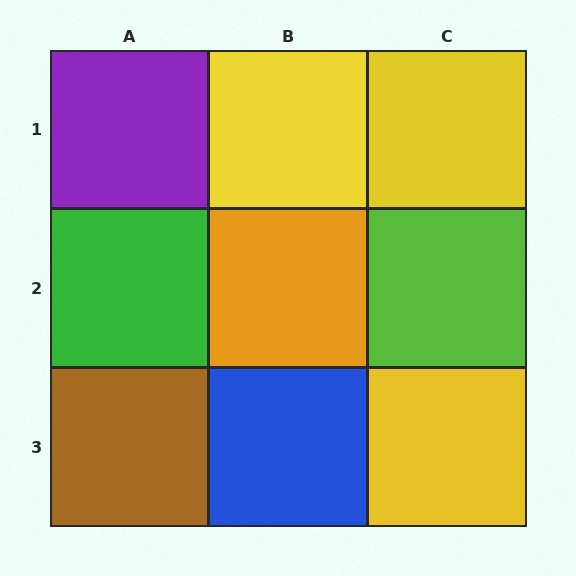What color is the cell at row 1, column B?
Yellow.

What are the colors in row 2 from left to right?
Green, orange, lime.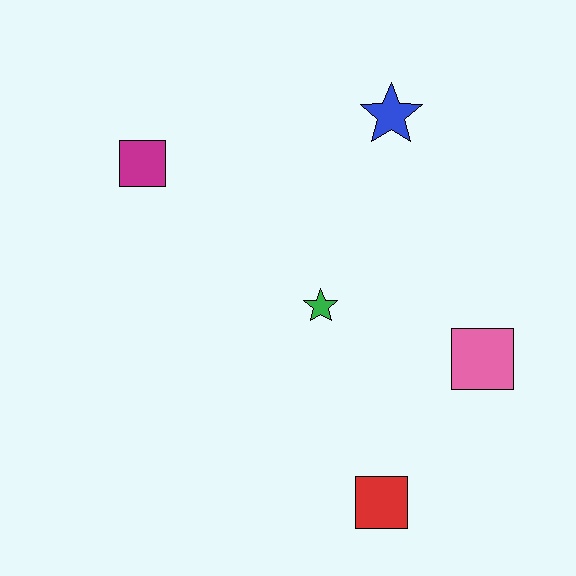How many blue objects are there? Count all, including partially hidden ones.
There is 1 blue object.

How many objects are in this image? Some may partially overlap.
There are 5 objects.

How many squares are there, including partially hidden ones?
There are 3 squares.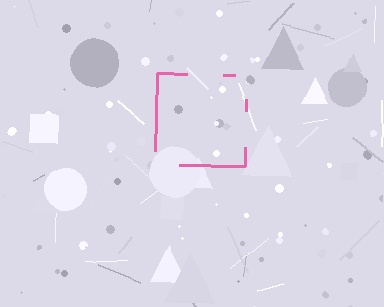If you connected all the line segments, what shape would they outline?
They would outline a square.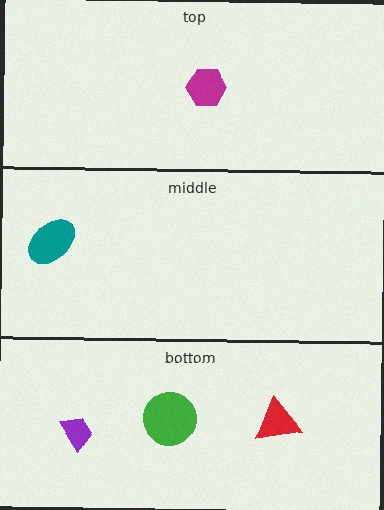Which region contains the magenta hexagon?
The top region.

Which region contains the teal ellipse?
The middle region.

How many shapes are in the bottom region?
3.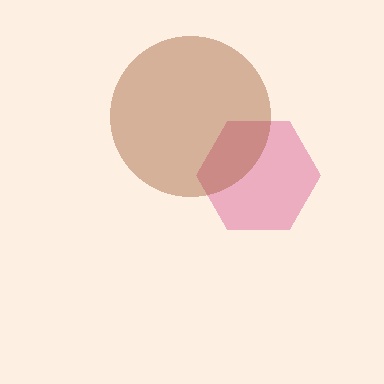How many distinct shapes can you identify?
There are 2 distinct shapes: a pink hexagon, a brown circle.